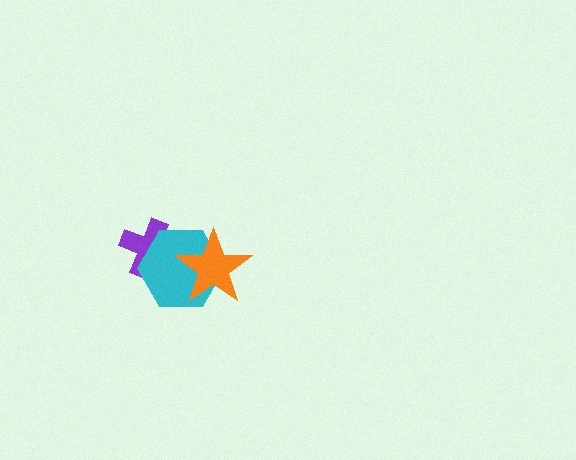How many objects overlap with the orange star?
1 object overlaps with the orange star.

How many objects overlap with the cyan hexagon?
2 objects overlap with the cyan hexagon.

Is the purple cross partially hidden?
Yes, it is partially covered by another shape.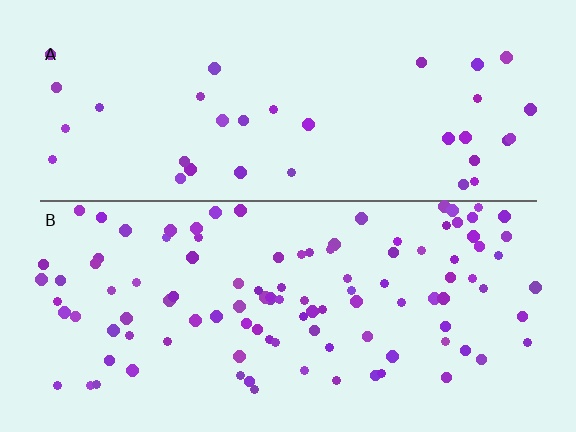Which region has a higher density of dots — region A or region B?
B (the bottom).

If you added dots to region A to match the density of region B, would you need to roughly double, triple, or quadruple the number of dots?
Approximately triple.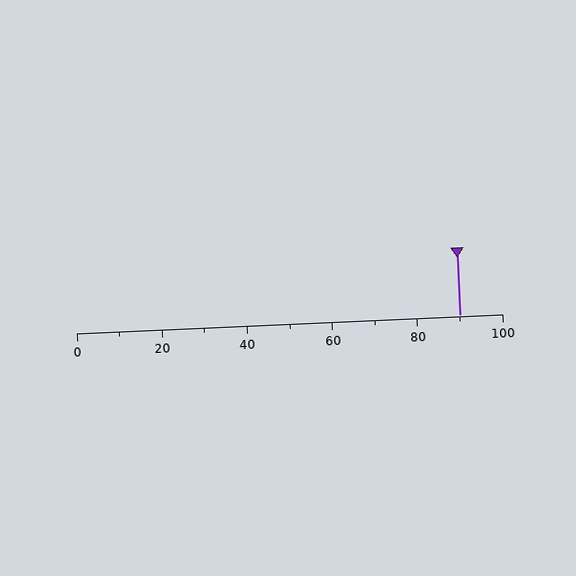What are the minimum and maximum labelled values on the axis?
The axis runs from 0 to 100.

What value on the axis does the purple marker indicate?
The marker indicates approximately 90.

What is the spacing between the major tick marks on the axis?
The major ticks are spaced 20 apart.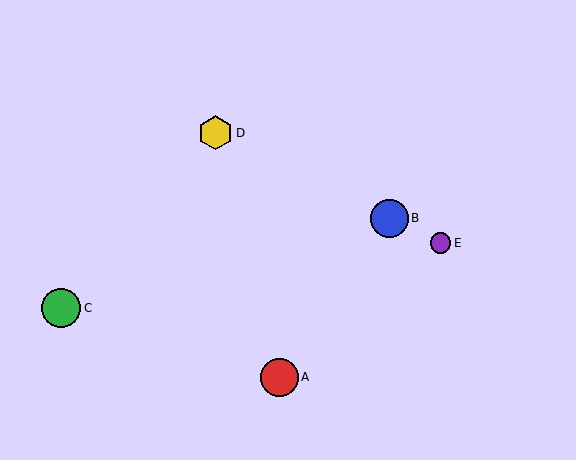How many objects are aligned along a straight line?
3 objects (B, D, E) are aligned along a straight line.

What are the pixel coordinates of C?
Object C is at (61, 308).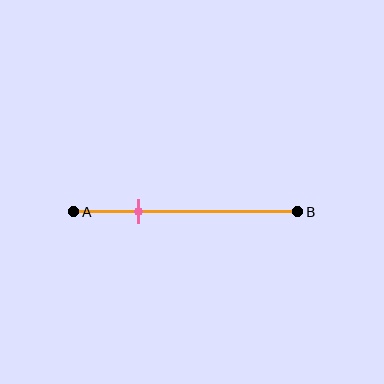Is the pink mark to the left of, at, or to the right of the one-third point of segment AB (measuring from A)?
The pink mark is to the left of the one-third point of segment AB.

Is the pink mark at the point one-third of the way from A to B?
No, the mark is at about 30% from A, not at the 33% one-third point.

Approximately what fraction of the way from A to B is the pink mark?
The pink mark is approximately 30% of the way from A to B.